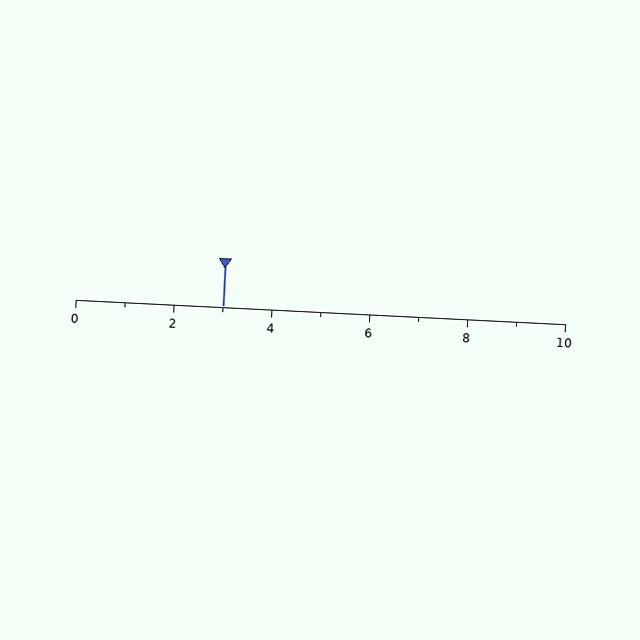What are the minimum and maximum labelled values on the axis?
The axis runs from 0 to 10.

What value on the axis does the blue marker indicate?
The marker indicates approximately 3.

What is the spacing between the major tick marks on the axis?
The major ticks are spaced 2 apart.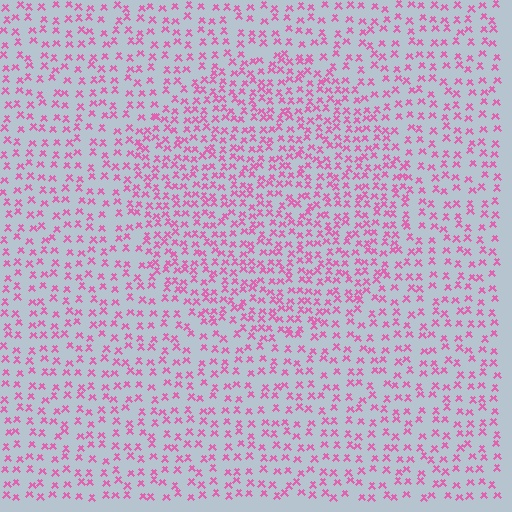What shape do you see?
I see a circle.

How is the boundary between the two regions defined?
The boundary is defined by a change in element density (approximately 1.6x ratio). All elements are the same color, size, and shape.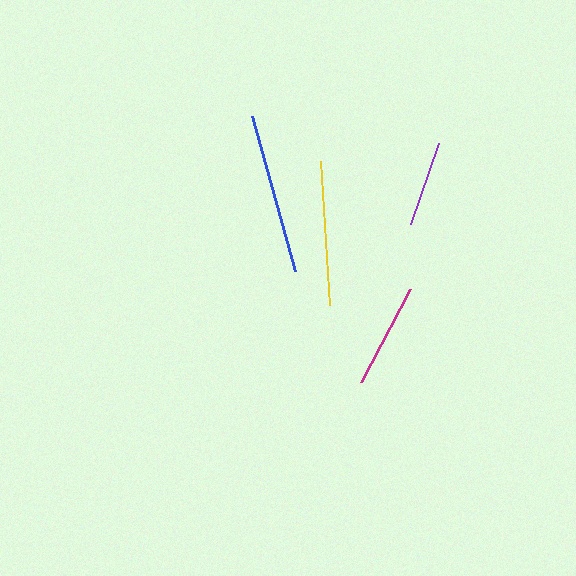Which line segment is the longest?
The blue line is the longest at approximately 161 pixels.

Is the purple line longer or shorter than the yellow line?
The yellow line is longer than the purple line.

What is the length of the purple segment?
The purple segment is approximately 86 pixels long.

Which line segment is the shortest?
The purple line is the shortest at approximately 86 pixels.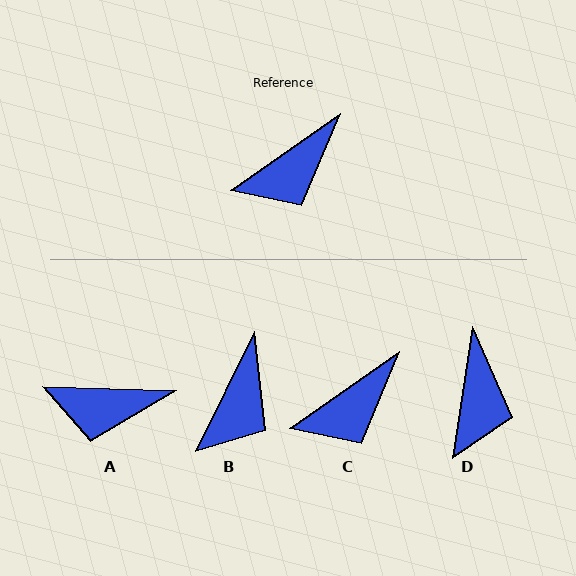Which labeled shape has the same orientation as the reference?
C.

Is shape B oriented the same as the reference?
No, it is off by about 29 degrees.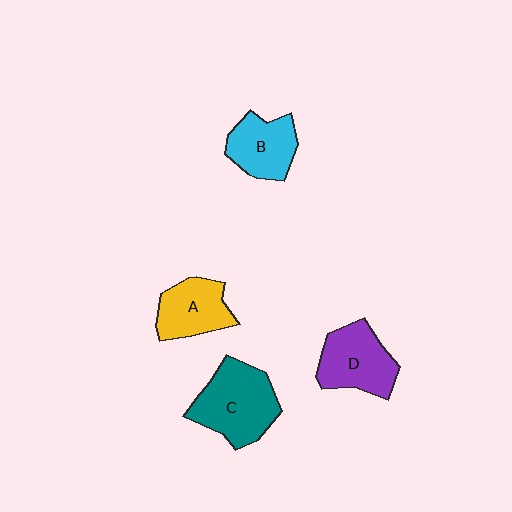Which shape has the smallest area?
Shape B (cyan).